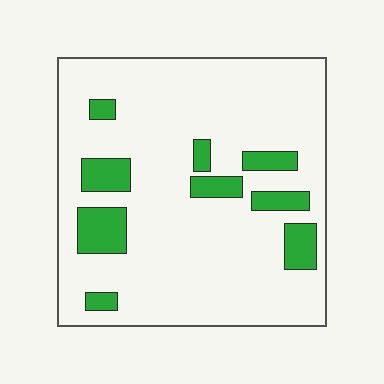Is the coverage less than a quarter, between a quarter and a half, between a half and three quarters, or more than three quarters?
Less than a quarter.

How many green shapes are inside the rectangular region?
9.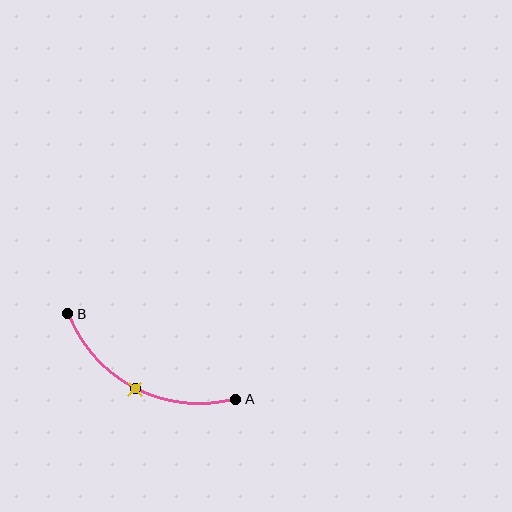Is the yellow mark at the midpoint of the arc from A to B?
Yes. The yellow mark lies on the arc at equal arc-length from both A and B — it is the arc midpoint.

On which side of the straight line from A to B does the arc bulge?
The arc bulges below the straight line connecting A and B.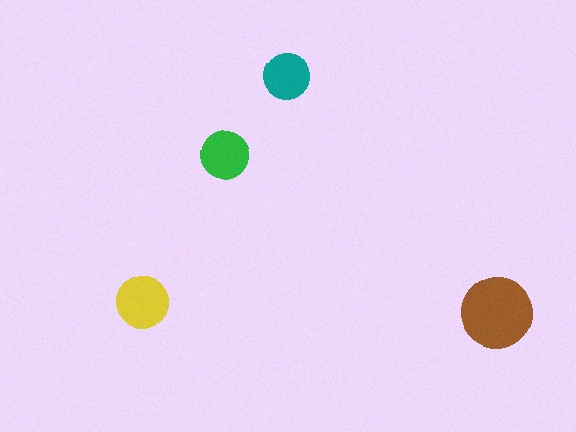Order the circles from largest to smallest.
the brown one, the yellow one, the green one, the teal one.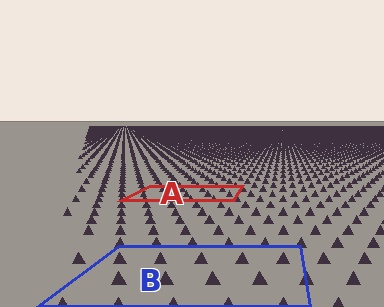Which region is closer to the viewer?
Region B is closer. The texture elements there are larger and more spread out.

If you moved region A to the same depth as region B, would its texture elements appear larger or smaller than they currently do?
They would appear larger. At a closer depth, the same texture elements are projected at a bigger on-screen size.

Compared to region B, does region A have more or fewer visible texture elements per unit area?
Region A has more texture elements per unit area — they are packed more densely because it is farther away.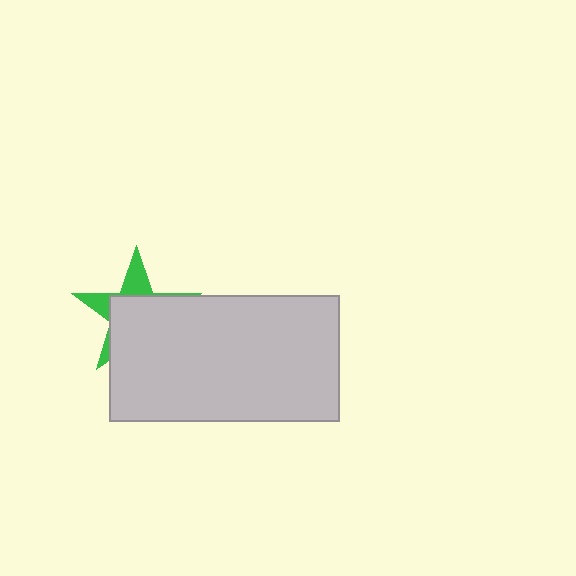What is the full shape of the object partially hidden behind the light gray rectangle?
The partially hidden object is a green star.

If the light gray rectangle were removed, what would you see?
You would see the complete green star.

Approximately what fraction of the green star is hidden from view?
Roughly 67% of the green star is hidden behind the light gray rectangle.